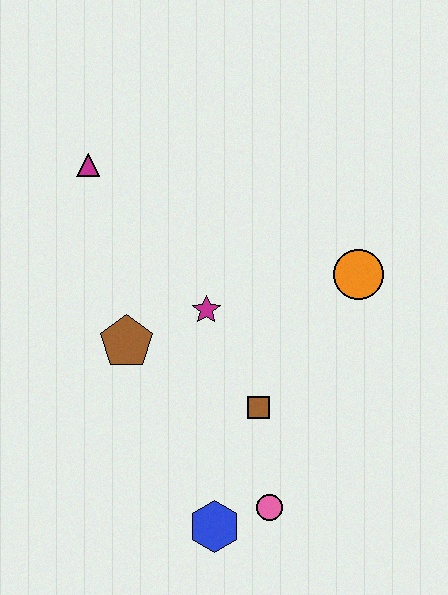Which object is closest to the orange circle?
The magenta star is closest to the orange circle.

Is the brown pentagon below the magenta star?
Yes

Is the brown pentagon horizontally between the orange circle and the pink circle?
No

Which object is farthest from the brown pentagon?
The orange circle is farthest from the brown pentagon.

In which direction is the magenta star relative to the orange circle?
The magenta star is to the left of the orange circle.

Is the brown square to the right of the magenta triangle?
Yes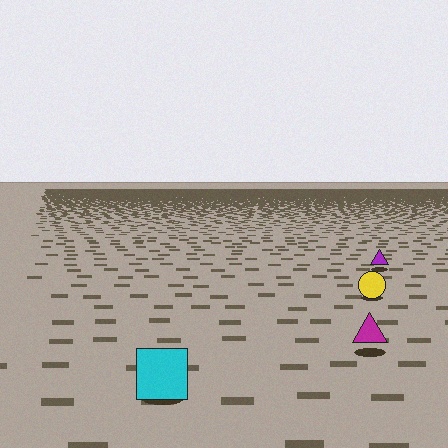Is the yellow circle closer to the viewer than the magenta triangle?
No. The magenta triangle is closer — you can tell from the texture gradient: the ground texture is coarser near it.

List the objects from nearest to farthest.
From nearest to farthest: the cyan square, the magenta triangle, the yellow circle, the purple triangle.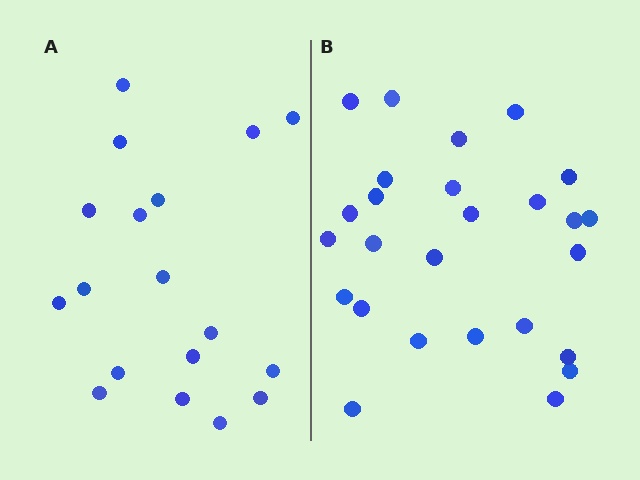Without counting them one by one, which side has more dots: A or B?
Region B (the right region) has more dots.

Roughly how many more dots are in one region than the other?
Region B has roughly 8 or so more dots than region A.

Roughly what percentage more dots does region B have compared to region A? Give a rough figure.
About 45% more.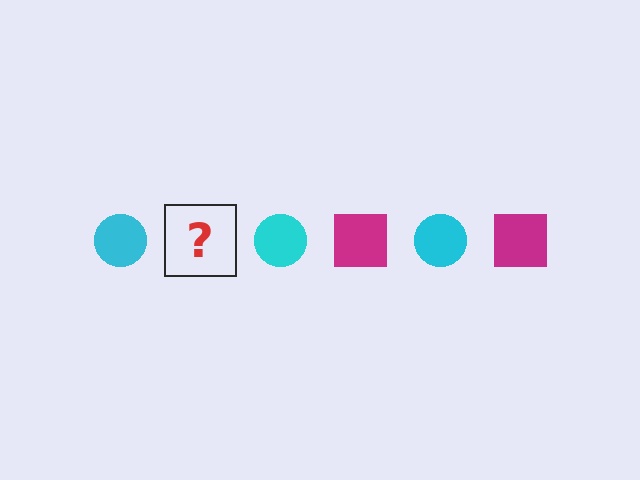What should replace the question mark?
The question mark should be replaced with a magenta square.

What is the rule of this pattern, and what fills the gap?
The rule is that the pattern alternates between cyan circle and magenta square. The gap should be filled with a magenta square.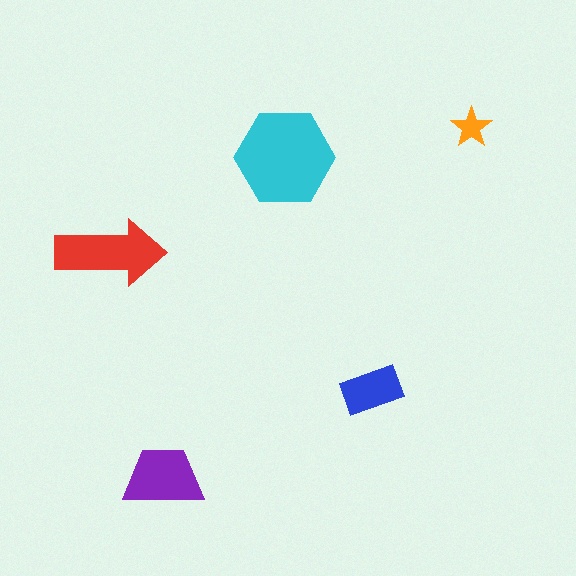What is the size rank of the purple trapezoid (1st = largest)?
3rd.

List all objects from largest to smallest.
The cyan hexagon, the red arrow, the purple trapezoid, the blue rectangle, the orange star.